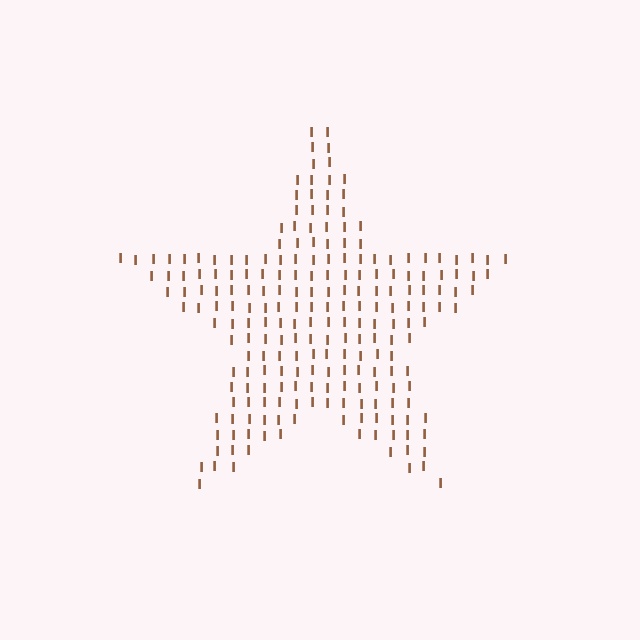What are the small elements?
The small elements are letter I's.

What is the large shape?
The large shape is a star.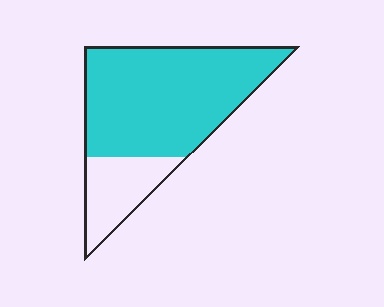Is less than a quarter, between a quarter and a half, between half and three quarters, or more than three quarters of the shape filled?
More than three quarters.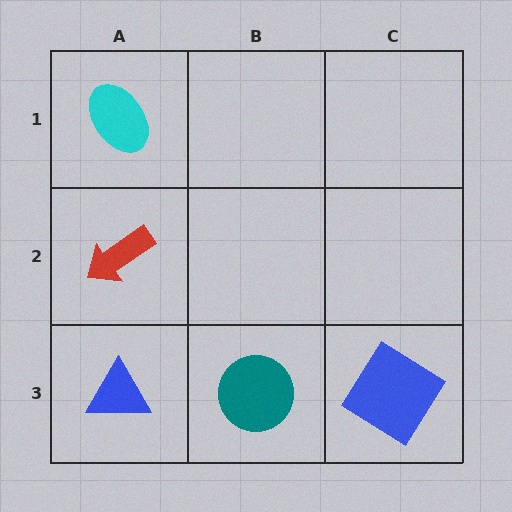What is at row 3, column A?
A blue triangle.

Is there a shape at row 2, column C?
No, that cell is empty.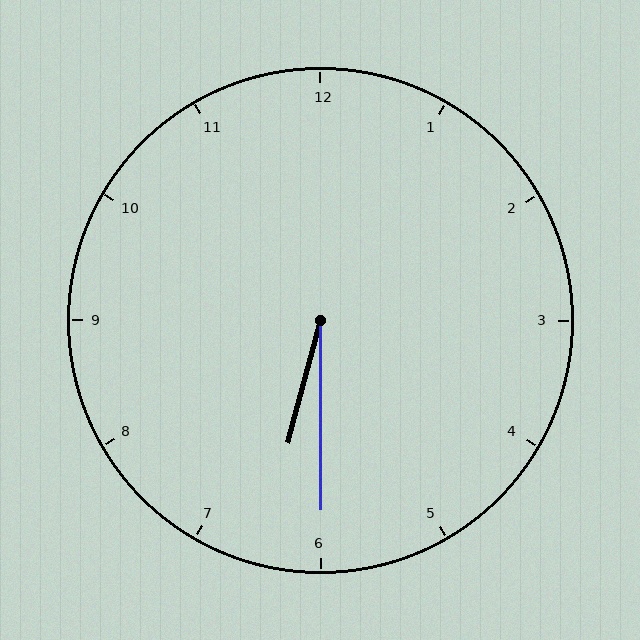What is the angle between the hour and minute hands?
Approximately 15 degrees.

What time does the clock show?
6:30.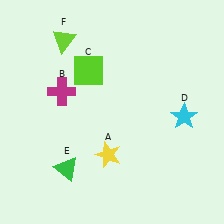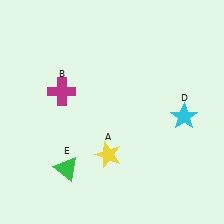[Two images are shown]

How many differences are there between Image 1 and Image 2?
There are 2 differences between the two images.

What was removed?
The lime triangle (F), the lime square (C) were removed in Image 2.